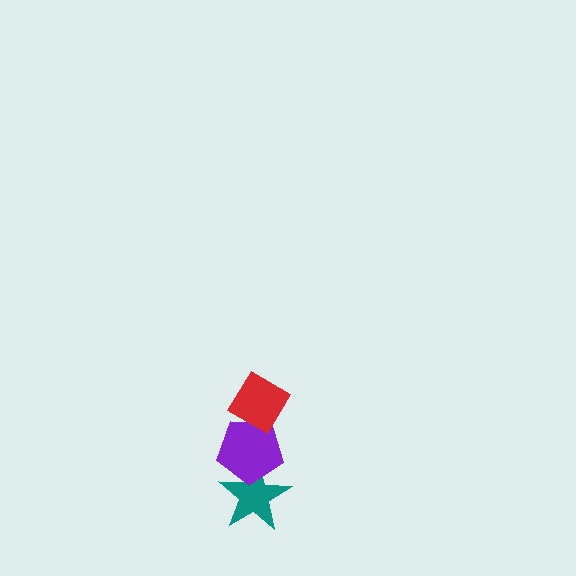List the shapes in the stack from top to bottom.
From top to bottom: the red diamond, the purple pentagon, the teal star.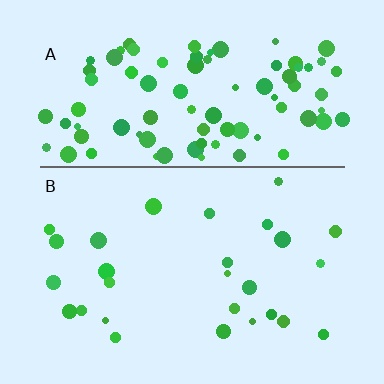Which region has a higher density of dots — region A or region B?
A (the top).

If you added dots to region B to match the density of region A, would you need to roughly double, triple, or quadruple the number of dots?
Approximately triple.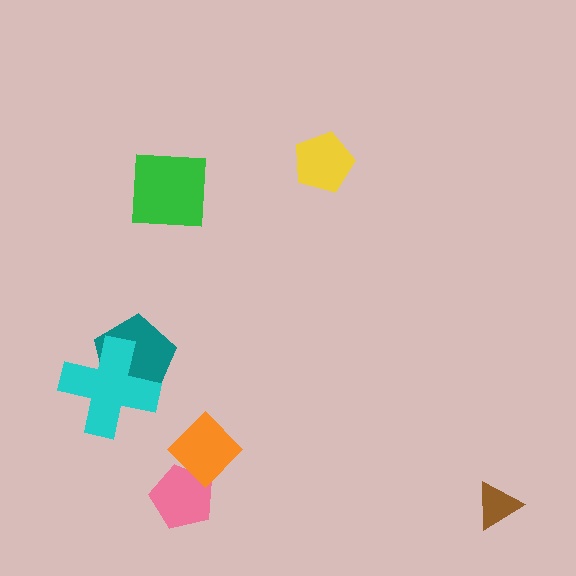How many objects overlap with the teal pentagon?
1 object overlaps with the teal pentagon.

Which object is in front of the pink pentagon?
The orange diamond is in front of the pink pentagon.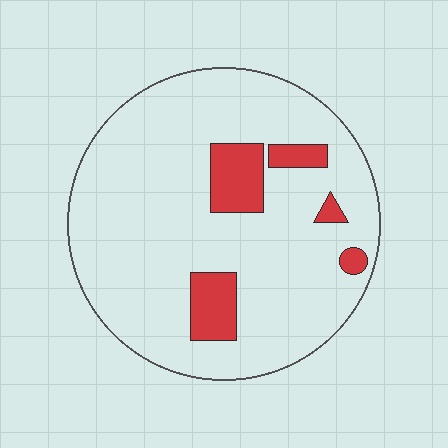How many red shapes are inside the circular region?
5.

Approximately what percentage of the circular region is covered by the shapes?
Approximately 15%.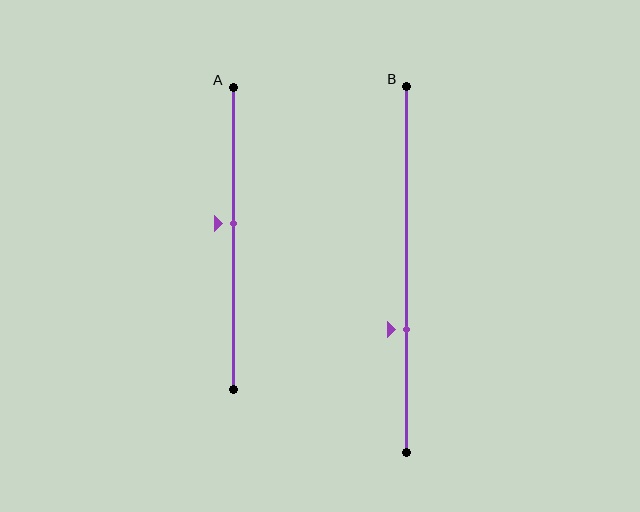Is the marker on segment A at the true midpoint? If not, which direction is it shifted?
No, the marker on segment A is shifted upward by about 5% of the segment length.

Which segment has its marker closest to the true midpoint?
Segment A has its marker closest to the true midpoint.